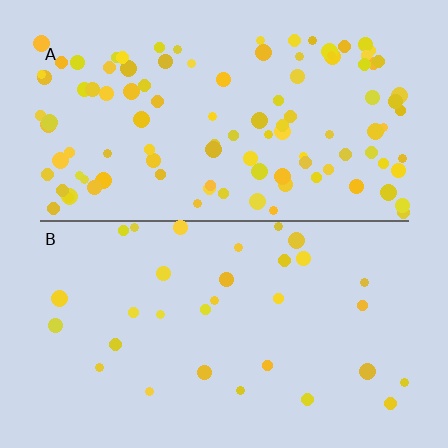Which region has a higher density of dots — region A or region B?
A (the top).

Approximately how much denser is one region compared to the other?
Approximately 3.4× — region A over region B.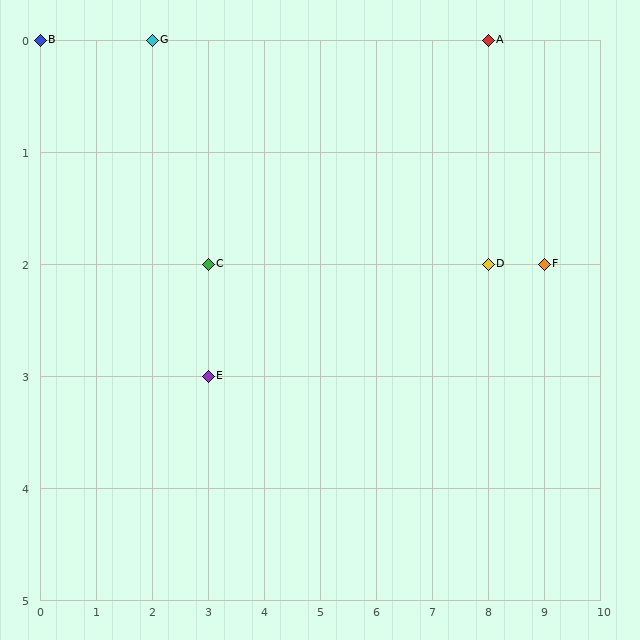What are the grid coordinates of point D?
Point D is at grid coordinates (8, 2).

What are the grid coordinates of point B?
Point B is at grid coordinates (0, 0).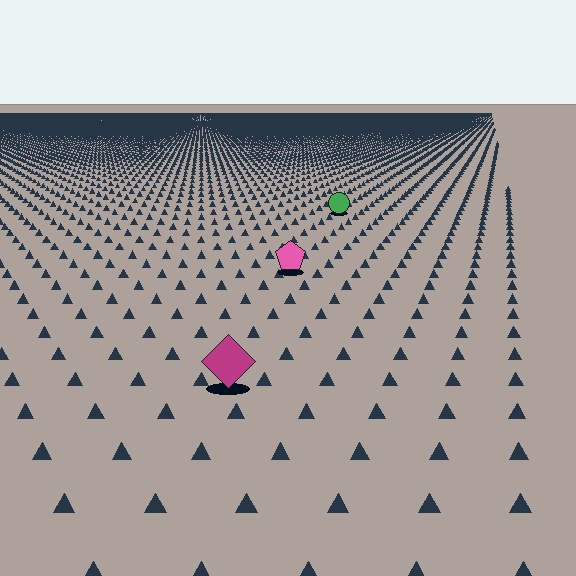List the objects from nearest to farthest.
From nearest to farthest: the magenta diamond, the pink pentagon, the green circle.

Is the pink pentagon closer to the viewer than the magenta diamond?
No. The magenta diamond is closer — you can tell from the texture gradient: the ground texture is coarser near it.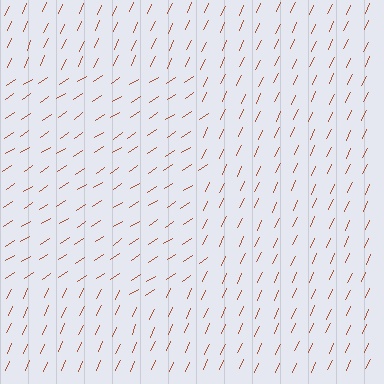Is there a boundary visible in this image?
Yes, there is a texture boundary formed by a change in line orientation.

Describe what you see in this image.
The image is filled with small brown line segments. A rectangle region in the image has lines oriented differently from the surrounding lines, creating a visible texture boundary.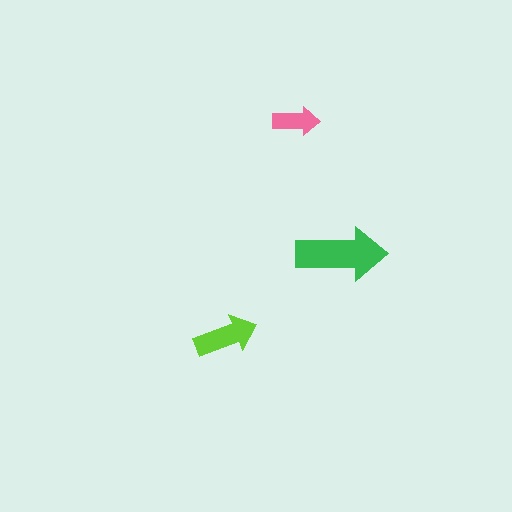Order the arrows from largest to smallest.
the green one, the lime one, the pink one.